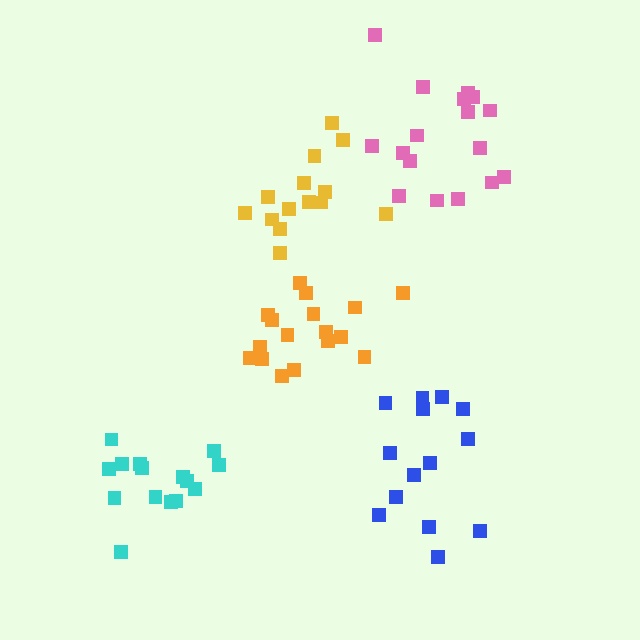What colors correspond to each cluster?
The clusters are colored: yellow, cyan, blue, pink, orange.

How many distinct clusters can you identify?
There are 5 distinct clusters.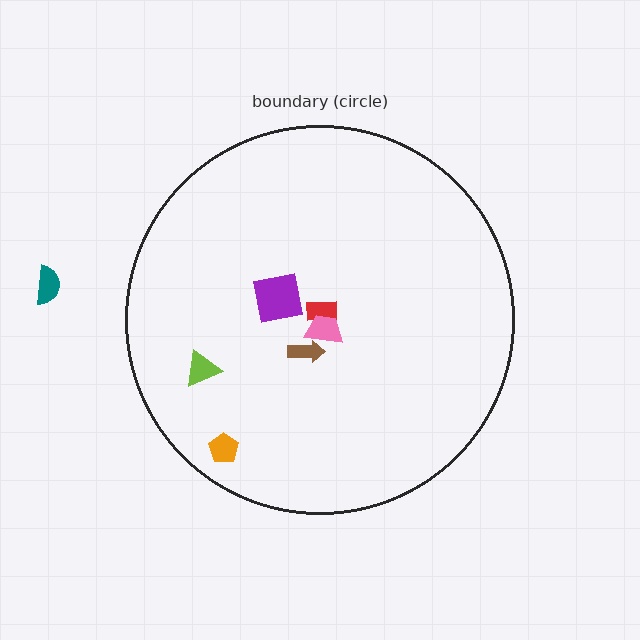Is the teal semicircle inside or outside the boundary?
Outside.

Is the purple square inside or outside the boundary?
Inside.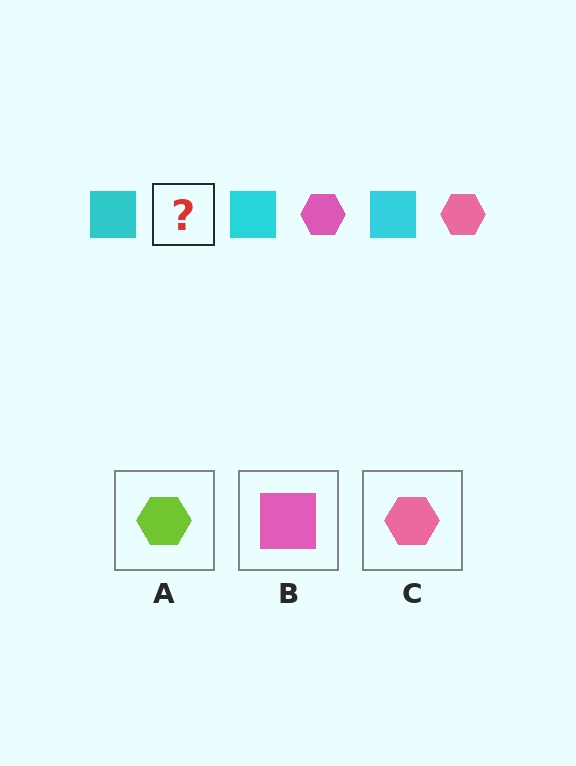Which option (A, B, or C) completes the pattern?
C.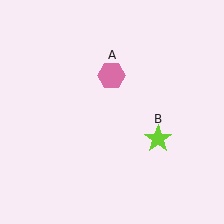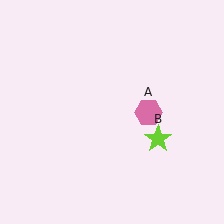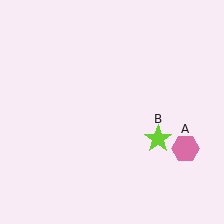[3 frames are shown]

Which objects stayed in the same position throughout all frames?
Lime star (object B) remained stationary.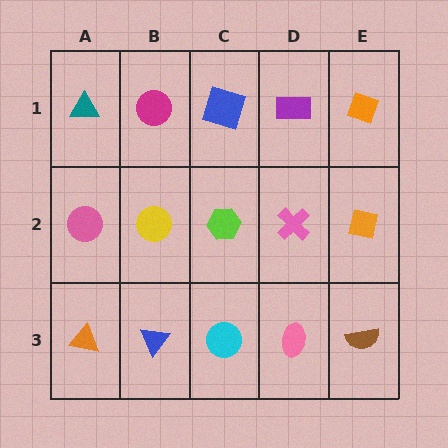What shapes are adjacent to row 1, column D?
A pink cross (row 2, column D), a blue square (row 1, column C), an orange diamond (row 1, column E).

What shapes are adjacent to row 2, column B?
A magenta circle (row 1, column B), a blue triangle (row 3, column B), a pink circle (row 2, column A), a lime hexagon (row 2, column C).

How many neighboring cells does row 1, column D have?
3.